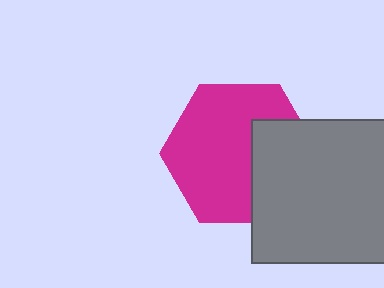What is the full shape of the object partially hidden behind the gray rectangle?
The partially hidden object is a magenta hexagon.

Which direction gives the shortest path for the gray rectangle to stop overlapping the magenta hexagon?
Moving right gives the shortest separation.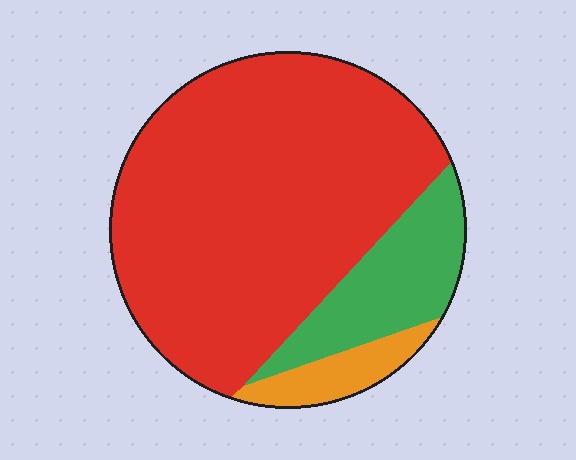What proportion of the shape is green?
Green takes up about one sixth (1/6) of the shape.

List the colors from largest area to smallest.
From largest to smallest: red, green, orange.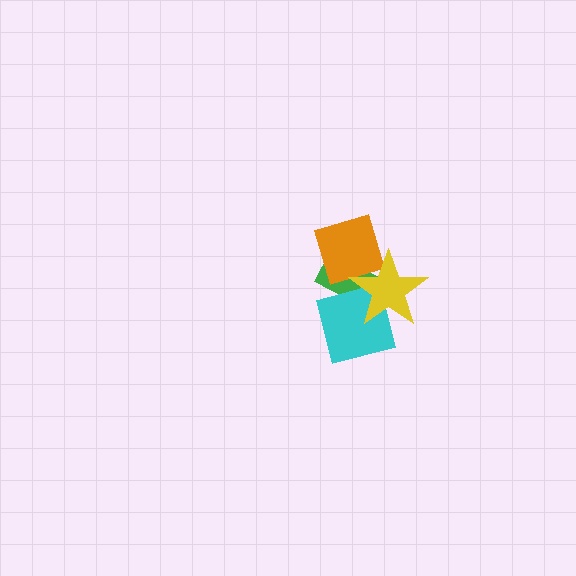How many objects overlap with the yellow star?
3 objects overlap with the yellow star.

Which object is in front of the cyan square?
The yellow star is in front of the cyan square.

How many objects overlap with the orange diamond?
3 objects overlap with the orange diamond.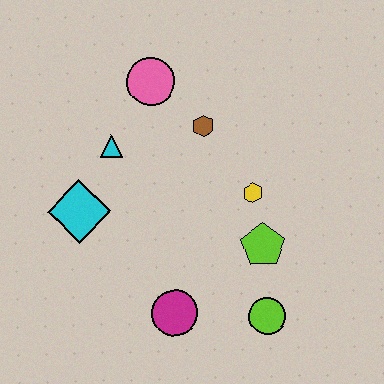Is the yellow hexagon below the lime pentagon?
No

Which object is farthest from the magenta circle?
The pink circle is farthest from the magenta circle.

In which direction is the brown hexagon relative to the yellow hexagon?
The brown hexagon is above the yellow hexagon.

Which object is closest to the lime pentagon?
The yellow hexagon is closest to the lime pentagon.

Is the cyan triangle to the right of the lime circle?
No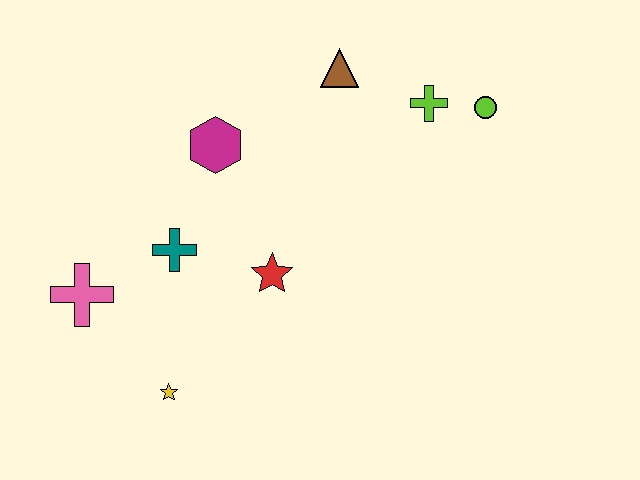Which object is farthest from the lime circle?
The pink cross is farthest from the lime circle.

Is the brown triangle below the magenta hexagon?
No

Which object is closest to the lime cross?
The lime circle is closest to the lime cross.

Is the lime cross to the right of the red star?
Yes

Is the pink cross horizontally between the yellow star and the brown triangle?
No